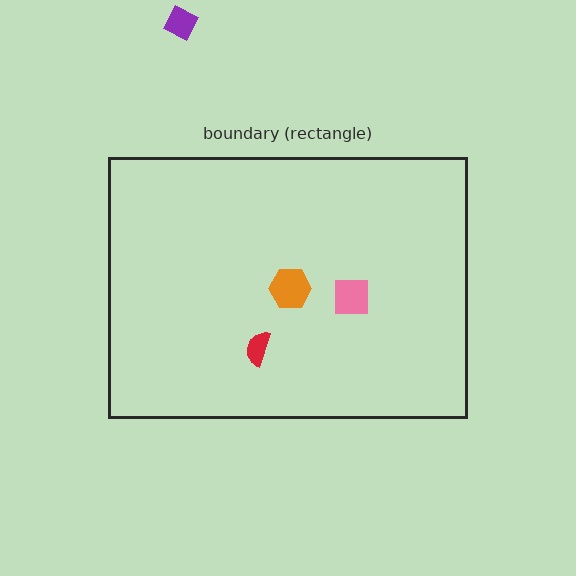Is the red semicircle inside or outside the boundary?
Inside.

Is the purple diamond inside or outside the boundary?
Outside.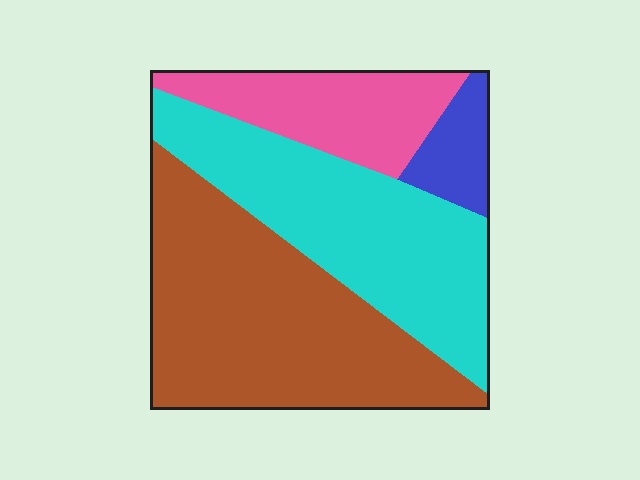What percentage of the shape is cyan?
Cyan takes up about one third (1/3) of the shape.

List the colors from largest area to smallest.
From largest to smallest: brown, cyan, pink, blue.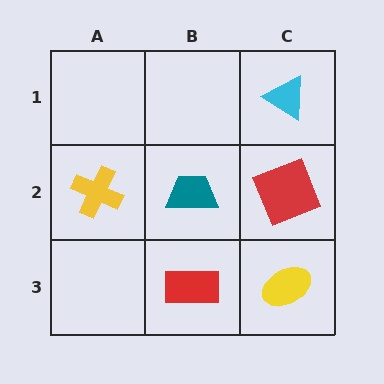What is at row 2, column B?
A teal trapezoid.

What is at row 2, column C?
A red square.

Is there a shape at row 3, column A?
No, that cell is empty.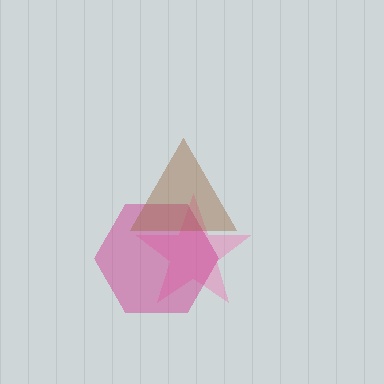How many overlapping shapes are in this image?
There are 3 overlapping shapes in the image.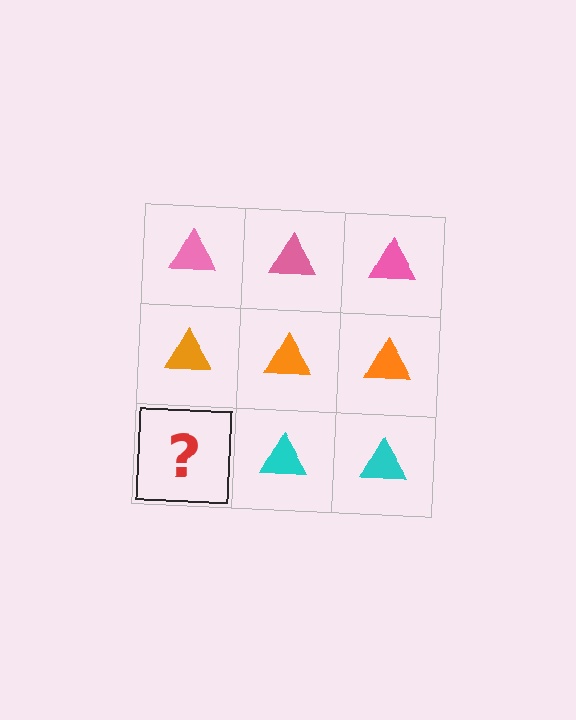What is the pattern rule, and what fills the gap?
The rule is that each row has a consistent color. The gap should be filled with a cyan triangle.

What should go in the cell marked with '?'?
The missing cell should contain a cyan triangle.